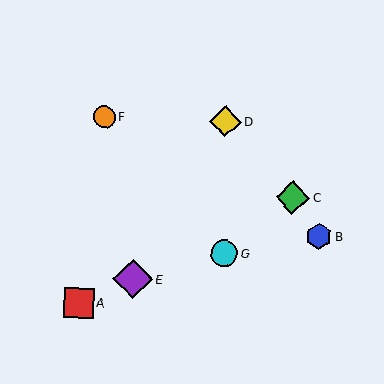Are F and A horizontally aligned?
No, F is at y≈116 and A is at y≈303.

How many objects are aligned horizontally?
2 objects (D, F) are aligned horizontally.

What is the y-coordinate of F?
Object F is at y≈116.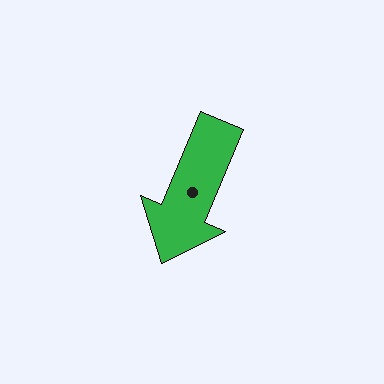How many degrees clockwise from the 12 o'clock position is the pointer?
Approximately 203 degrees.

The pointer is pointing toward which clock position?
Roughly 7 o'clock.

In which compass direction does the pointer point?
Southwest.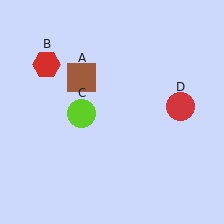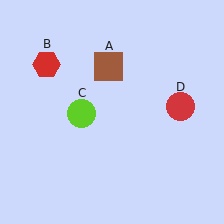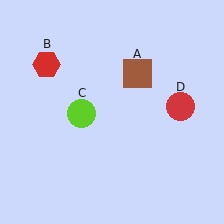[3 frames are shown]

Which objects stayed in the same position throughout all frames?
Red hexagon (object B) and lime circle (object C) and red circle (object D) remained stationary.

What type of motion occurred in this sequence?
The brown square (object A) rotated clockwise around the center of the scene.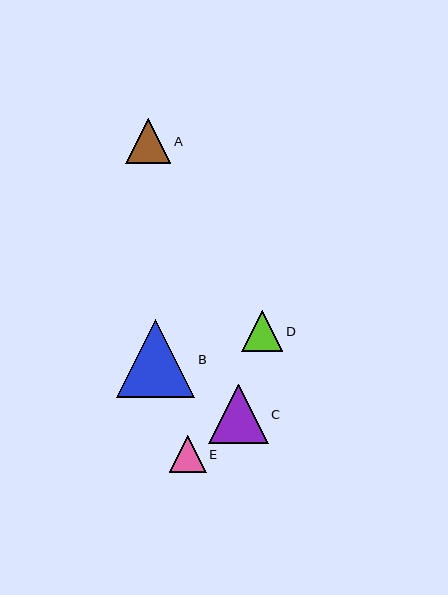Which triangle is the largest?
Triangle B is the largest with a size of approximately 78 pixels.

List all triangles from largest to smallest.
From largest to smallest: B, C, A, D, E.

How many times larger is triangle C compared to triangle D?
Triangle C is approximately 1.4 times the size of triangle D.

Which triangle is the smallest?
Triangle E is the smallest with a size of approximately 37 pixels.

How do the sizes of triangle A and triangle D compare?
Triangle A and triangle D are approximately the same size.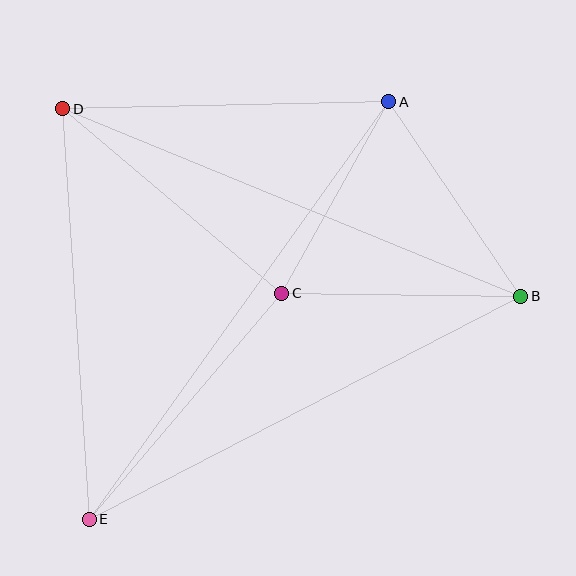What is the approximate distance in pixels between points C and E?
The distance between C and E is approximately 297 pixels.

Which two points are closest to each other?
Points A and C are closest to each other.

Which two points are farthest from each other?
Points A and E are farthest from each other.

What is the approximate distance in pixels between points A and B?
The distance between A and B is approximately 235 pixels.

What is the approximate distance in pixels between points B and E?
The distance between B and E is approximately 486 pixels.